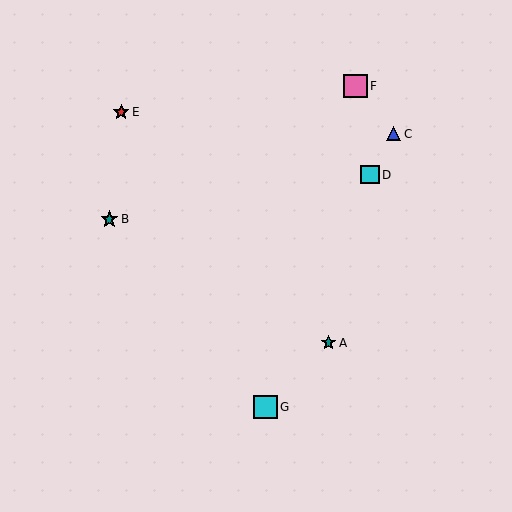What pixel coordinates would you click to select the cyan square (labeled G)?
Click at (266, 407) to select the cyan square G.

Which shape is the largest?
The cyan square (labeled G) is the largest.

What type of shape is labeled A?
Shape A is a teal star.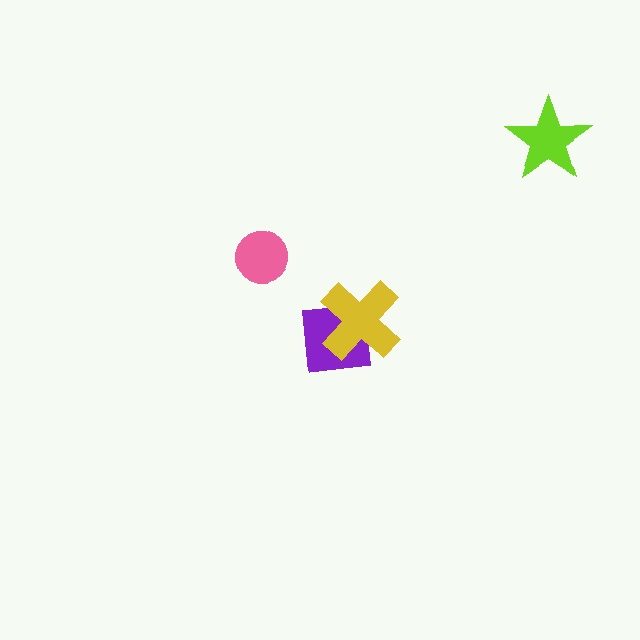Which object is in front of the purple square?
The yellow cross is in front of the purple square.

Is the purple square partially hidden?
Yes, it is partially covered by another shape.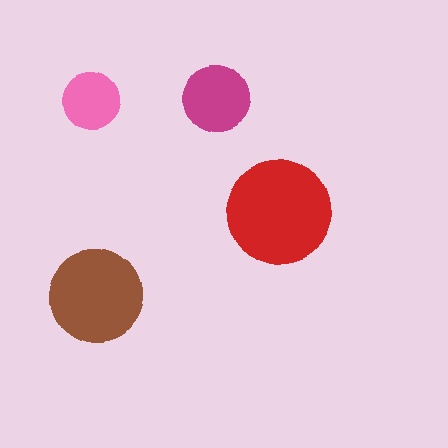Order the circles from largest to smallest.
the red one, the brown one, the magenta one, the pink one.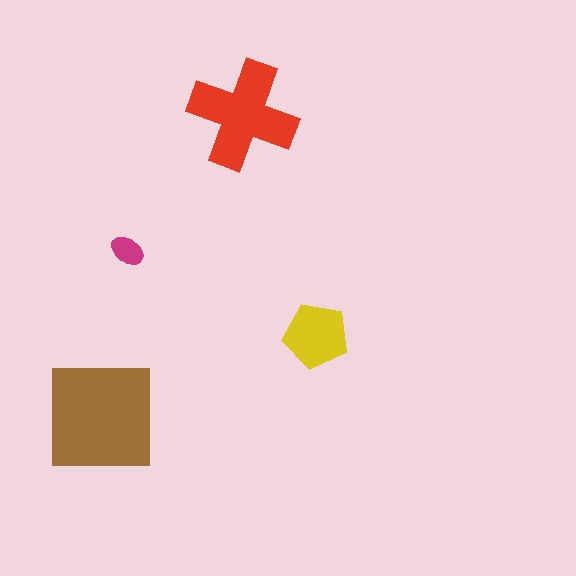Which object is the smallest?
The magenta ellipse.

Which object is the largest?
The brown square.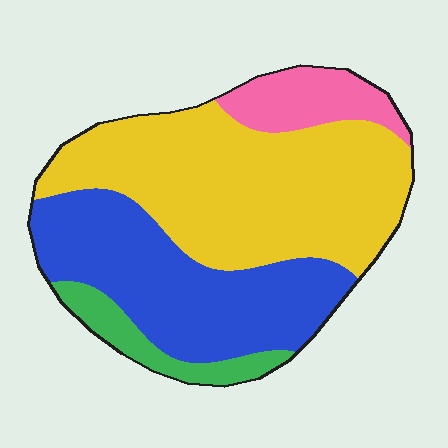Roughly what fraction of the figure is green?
Green covers around 10% of the figure.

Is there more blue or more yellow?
Yellow.